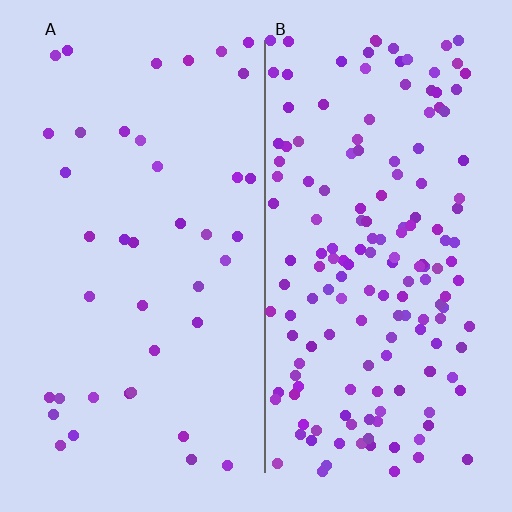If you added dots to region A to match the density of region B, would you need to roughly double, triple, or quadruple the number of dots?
Approximately quadruple.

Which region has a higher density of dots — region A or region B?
B (the right).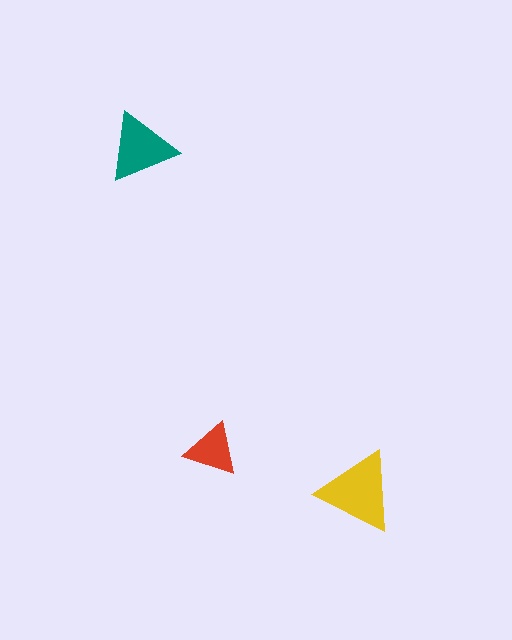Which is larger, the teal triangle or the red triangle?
The teal one.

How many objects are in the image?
There are 3 objects in the image.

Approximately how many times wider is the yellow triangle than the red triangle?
About 1.5 times wider.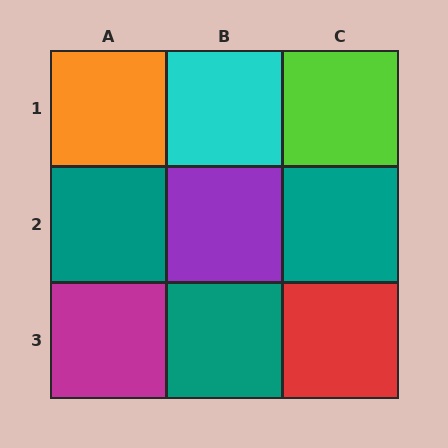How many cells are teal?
3 cells are teal.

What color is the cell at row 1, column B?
Cyan.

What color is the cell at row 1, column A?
Orange.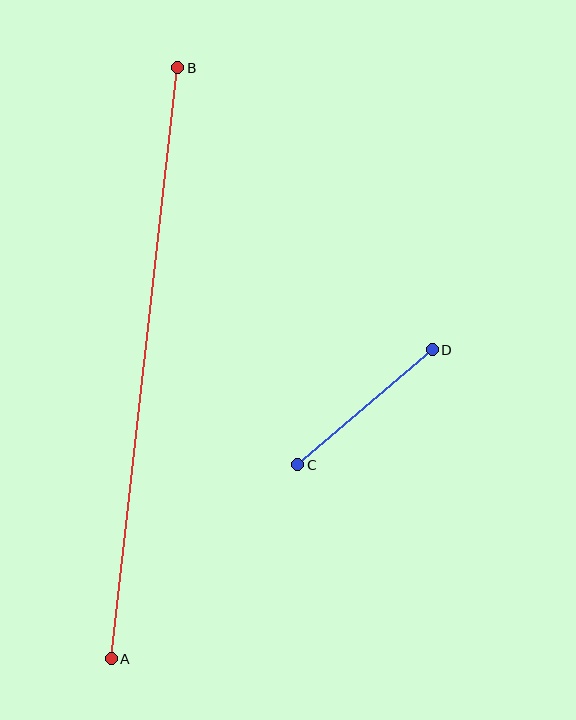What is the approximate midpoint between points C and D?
The midpoint is at approximately (365, 407) pixels.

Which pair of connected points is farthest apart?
Points A and B are farthest apart.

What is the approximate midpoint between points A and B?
The midpoint is at approximately (144, 363) pixels.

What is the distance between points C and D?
The distance is approximately 177 pixels.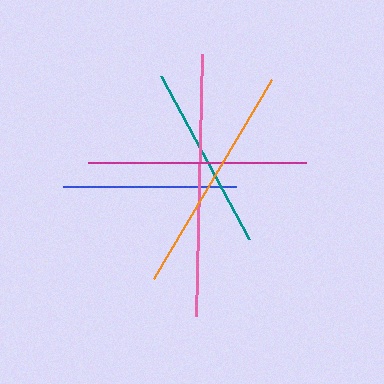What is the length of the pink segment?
The pink segment is approximately 262 pixels long.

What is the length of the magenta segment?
The magenta segment is approximately 218 pixels long.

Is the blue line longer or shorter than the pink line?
The pink line is longer than the blue line.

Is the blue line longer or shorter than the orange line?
The orange line is longer than the blue line.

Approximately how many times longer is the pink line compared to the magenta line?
The pink line is approximately 1.2 times the length of the magenta line.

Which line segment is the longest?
The pink line is the longest at approximately 262 pixels.